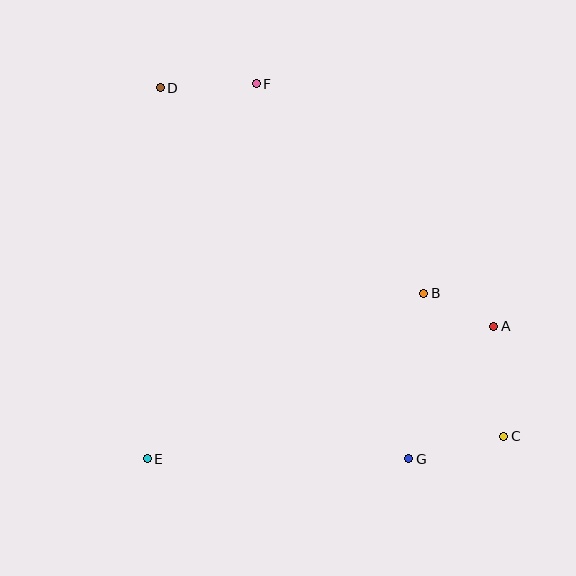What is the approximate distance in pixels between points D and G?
The distance between D and G is approximately 447 pixels.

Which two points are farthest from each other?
Points C and D are farthest from each other.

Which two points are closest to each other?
Points A and B are closest to each other.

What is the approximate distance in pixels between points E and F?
The distance between E and F is approximately 391 pixels.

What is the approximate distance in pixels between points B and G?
The distance between B and G is approximately 166 pixels.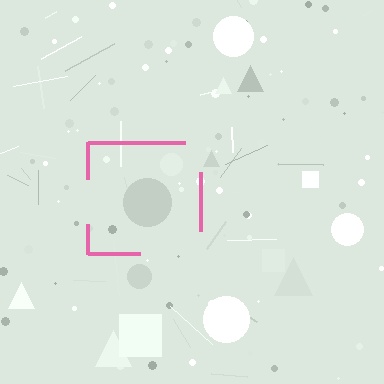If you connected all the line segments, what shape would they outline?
They would outline a square.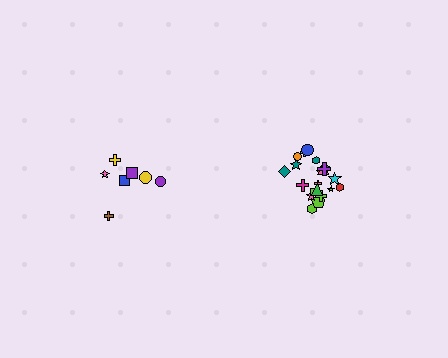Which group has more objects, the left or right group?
The right group.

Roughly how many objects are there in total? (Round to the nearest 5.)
Roughly 30 objects in total.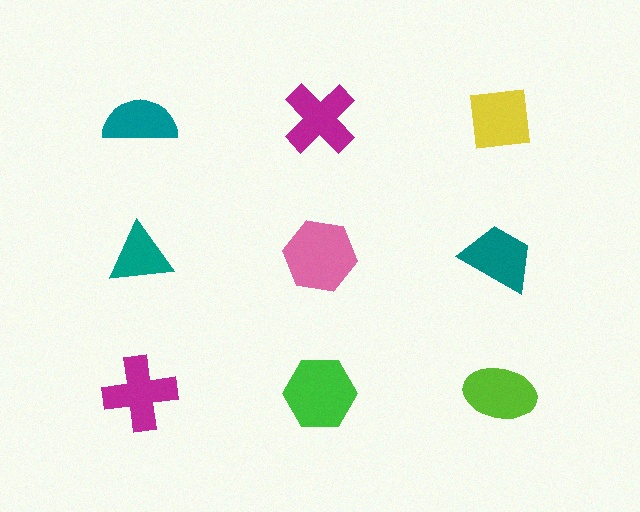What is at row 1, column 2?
A magenta cross.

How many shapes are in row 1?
3 shapes.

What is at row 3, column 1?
A magenta cross.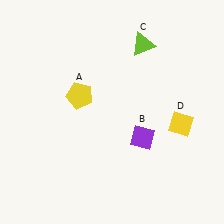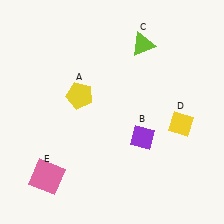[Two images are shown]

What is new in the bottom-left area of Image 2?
A pink square (E) was added in the bottom-left area of Image 2.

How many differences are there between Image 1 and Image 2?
There is 1 difference between the two images.